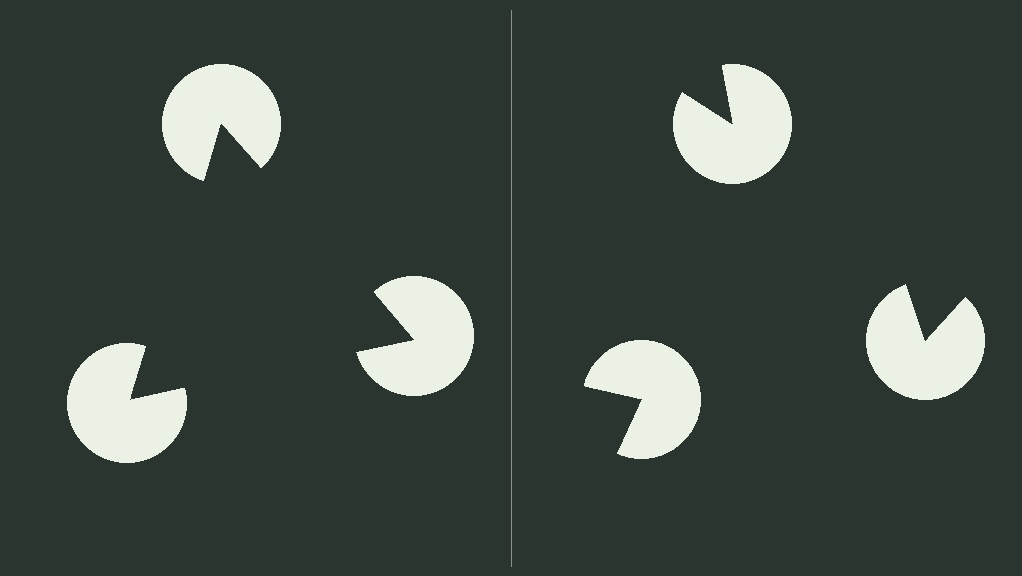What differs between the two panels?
The pac-man discs are positioned identically on both sides; only the wedge orientations differ. On the left they align to a triangle; on the right they are misaligned.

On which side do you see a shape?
An illusory triangle appears on the left side. On the right side the wedge cuts are rotated, so no coherent shape forms.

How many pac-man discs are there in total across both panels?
6 — 3 on each side.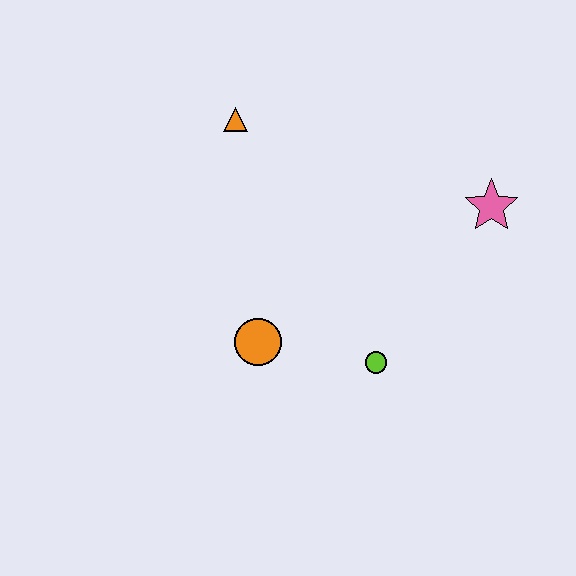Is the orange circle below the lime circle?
No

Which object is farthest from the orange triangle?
The lime circle is farthest from the orange triangle.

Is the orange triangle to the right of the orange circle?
No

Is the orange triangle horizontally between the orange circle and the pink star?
No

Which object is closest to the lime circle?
The orange circle is closest to the lime circle.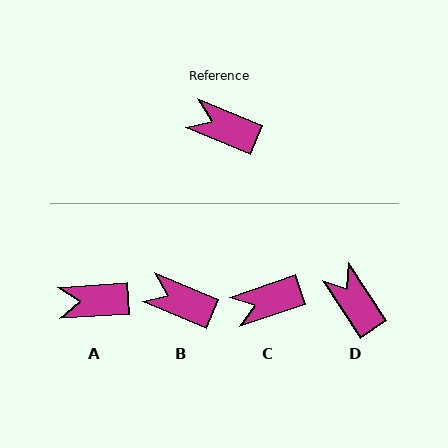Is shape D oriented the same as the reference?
No, it is off by about 34 degrees.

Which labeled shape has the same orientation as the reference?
B.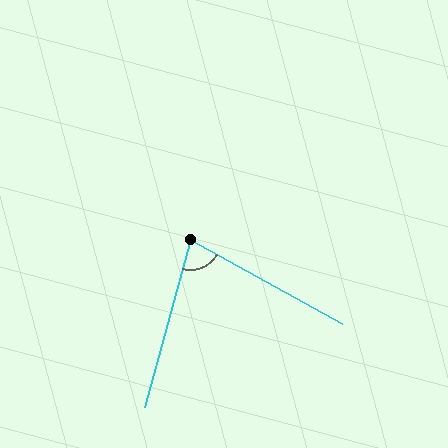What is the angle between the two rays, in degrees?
Approximately 76 degrees.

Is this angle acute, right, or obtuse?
It is acute.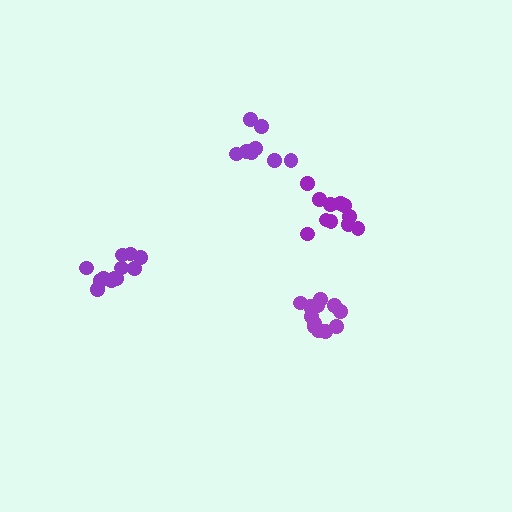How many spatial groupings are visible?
There are 4 spatial groupings.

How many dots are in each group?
Group 1: 12 dots, Group 2: 8 dots, Group 3: 12 dots, Group 4: 11 dots (43 total).